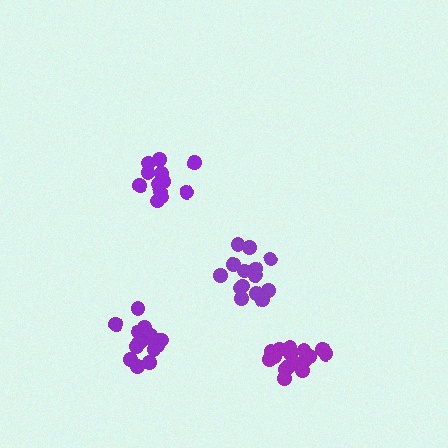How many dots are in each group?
Group 1: 17 dots, Group 2: 14 dots, Group 3: 16 dots, Group 4: 12 dots (59 total).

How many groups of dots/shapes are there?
There are 4 groups.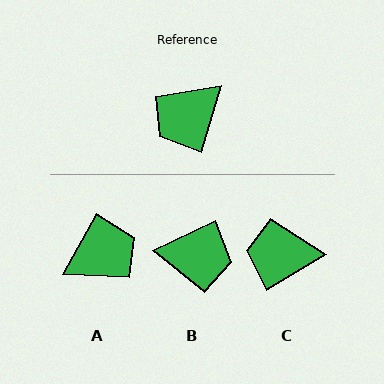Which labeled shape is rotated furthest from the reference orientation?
A, about 168 degrees away.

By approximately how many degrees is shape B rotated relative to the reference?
Approximately 132 degrees counter-clockwise.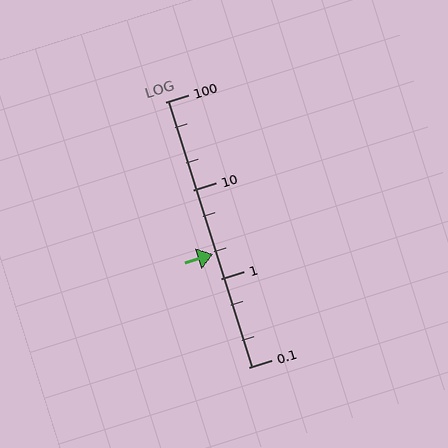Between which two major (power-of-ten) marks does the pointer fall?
The pointer is between 1 and 10.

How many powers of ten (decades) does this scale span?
The scale spans 3 decades, from 0.1 to 100.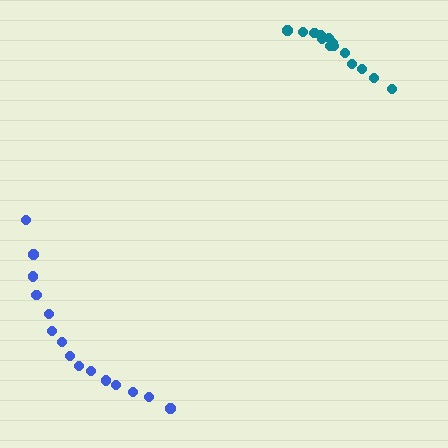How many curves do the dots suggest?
There are 2 distinct paths.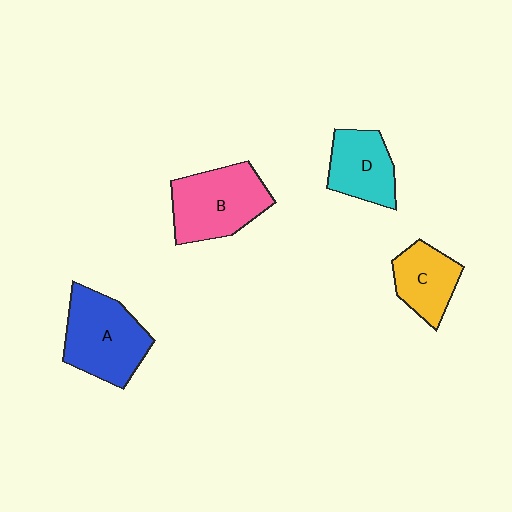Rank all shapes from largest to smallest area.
From largest to smallest: A (blue), B (pink), D (cyan), C (yellow).